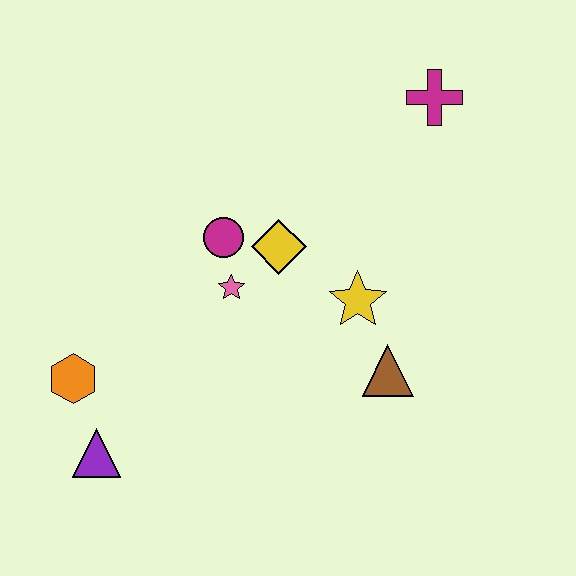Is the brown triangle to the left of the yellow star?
No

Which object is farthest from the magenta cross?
The purple triangle is farthest from the magenta cross.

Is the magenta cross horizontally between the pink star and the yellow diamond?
No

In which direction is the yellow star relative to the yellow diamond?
The yellow star is to the right of the yellow diamond.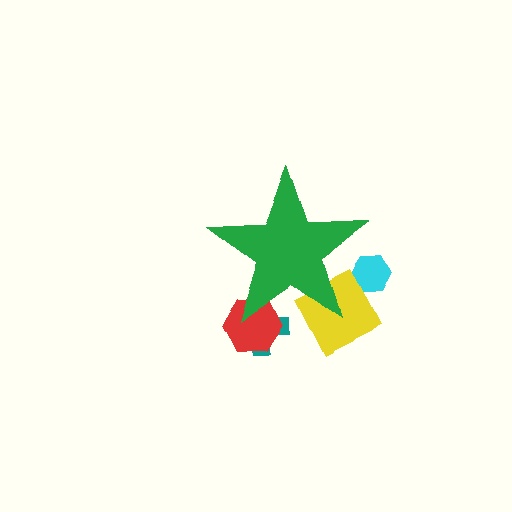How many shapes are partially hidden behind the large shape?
4 shapes are partially hidden.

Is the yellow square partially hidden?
Yes, the yellow square is partially hidden behind the green star.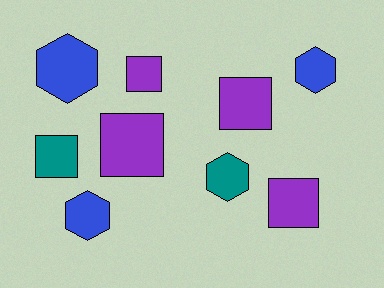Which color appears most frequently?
Purple, with 4 objects.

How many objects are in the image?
There are 9 objects.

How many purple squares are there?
There are 4 purple squares.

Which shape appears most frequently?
Square, with 5 objects.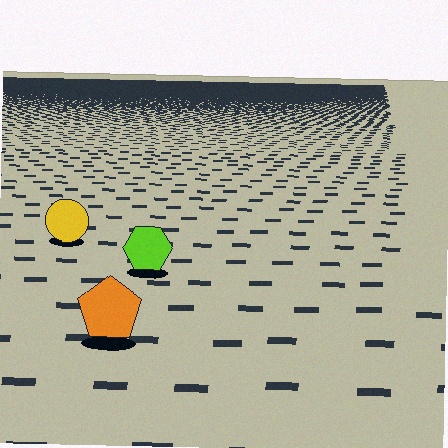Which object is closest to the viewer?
The orange pentagon is closest. The texture marks near it are larger and more spread out.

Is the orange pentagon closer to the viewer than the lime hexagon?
Yes. The orange pentagon is closer — you can tell from the texture gradient: the ground texture is coarser near it.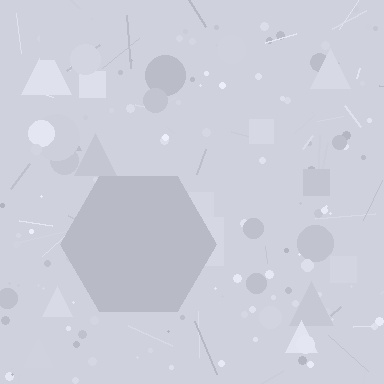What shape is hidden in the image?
A hexagon is hidden in the image.